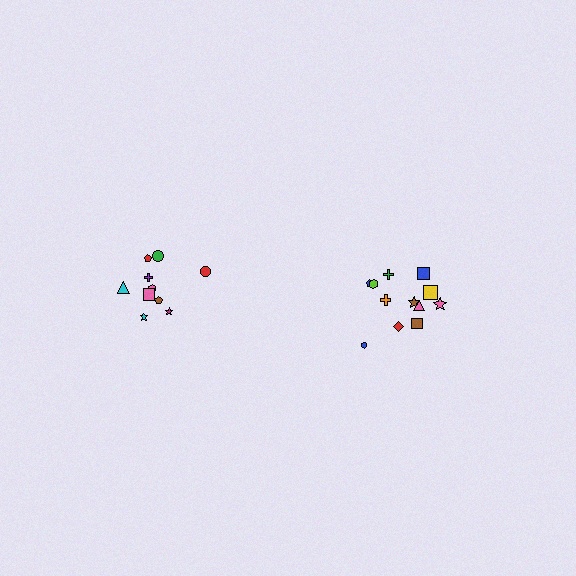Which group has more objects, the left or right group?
The right group.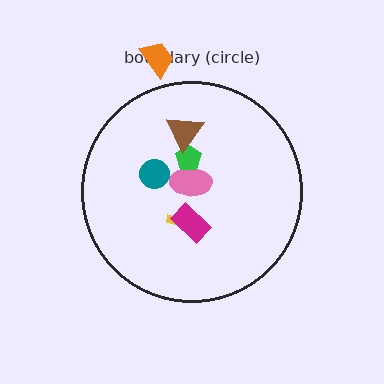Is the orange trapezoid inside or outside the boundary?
Outside.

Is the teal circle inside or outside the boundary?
Inside.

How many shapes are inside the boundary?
6 inside, 1 outside.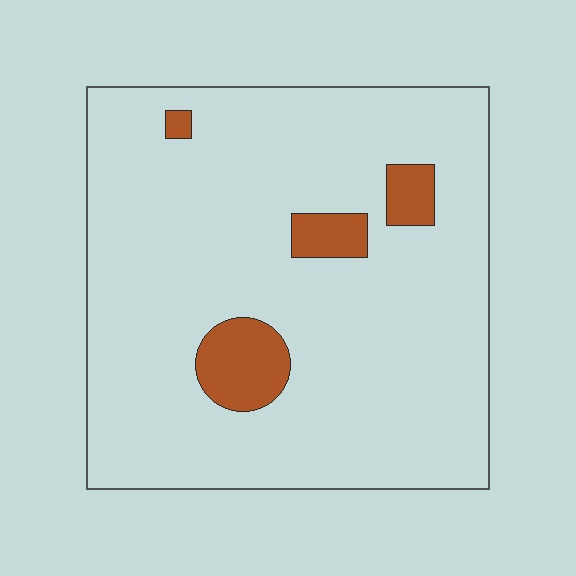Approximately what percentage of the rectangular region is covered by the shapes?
Approximately 10%.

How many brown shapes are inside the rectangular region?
4.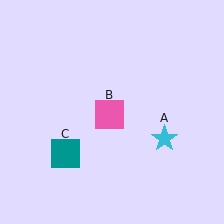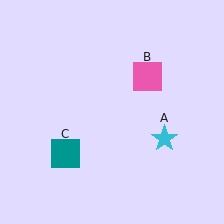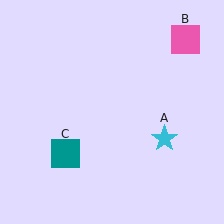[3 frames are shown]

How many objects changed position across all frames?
1 object changed position: pink square (object B).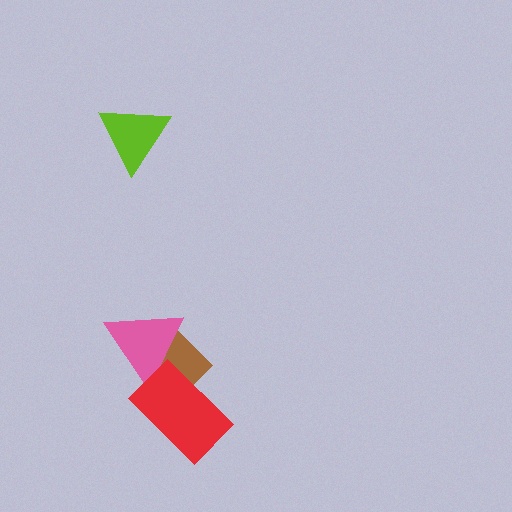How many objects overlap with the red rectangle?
2 objects overlap with the red rectangle.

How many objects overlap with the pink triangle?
2 objects overlap with the pink triangle.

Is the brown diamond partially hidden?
Yes, it is partially covered by another shape.